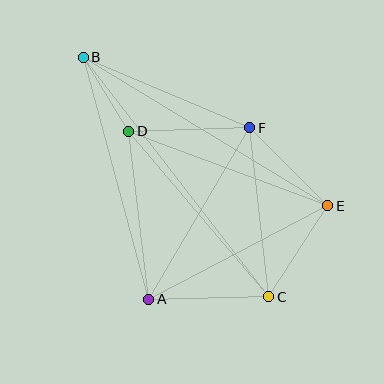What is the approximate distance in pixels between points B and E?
The distance between B and E is approximately 286 pixels.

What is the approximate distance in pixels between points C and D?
The distance between C and D is approximately 217 pixels.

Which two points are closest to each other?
Points B and D are closest to each other.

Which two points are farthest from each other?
Points B and C are farthest from each other.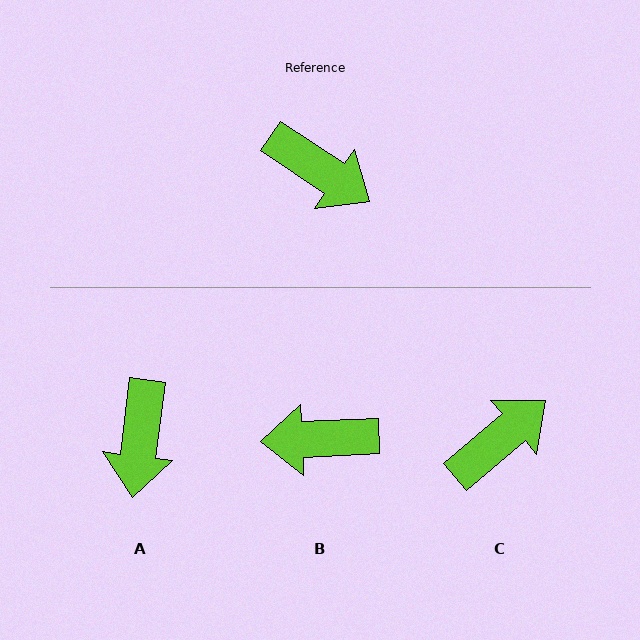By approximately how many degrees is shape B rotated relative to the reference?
Approximately 143 degrees clockwise.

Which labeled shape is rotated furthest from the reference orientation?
B, about 143 degrees away.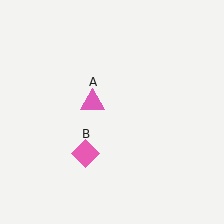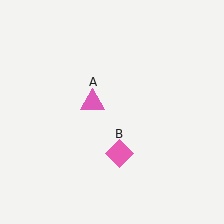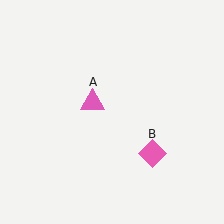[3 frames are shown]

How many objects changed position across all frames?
1 object changed position: pink diamond (object B).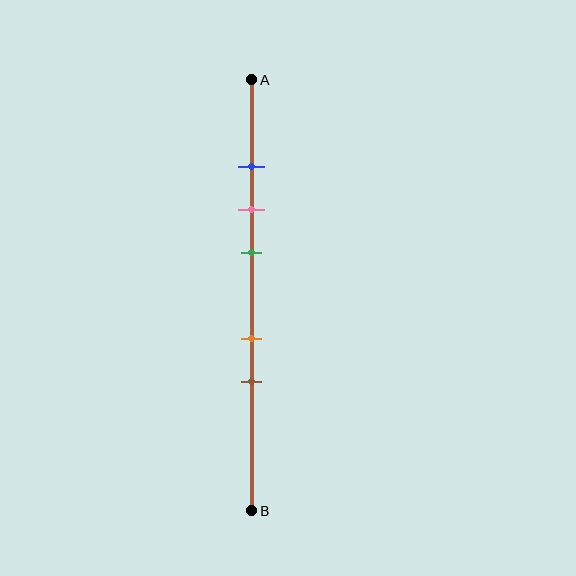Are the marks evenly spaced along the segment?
No, the marks are not evenly spaced.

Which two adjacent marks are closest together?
The blue and pink marks are the closest adjacent pair.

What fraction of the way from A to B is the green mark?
The green mark is approximately 40% (0.4) of the way from A to B.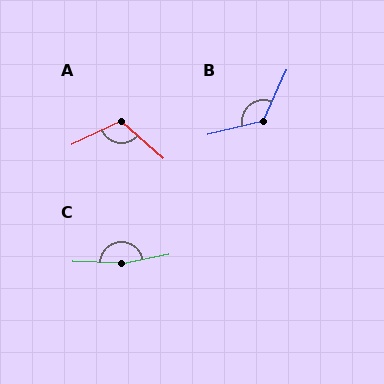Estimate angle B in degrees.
Approximately 128 degrees.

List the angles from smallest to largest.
A (113°), B (128°), C (167°).